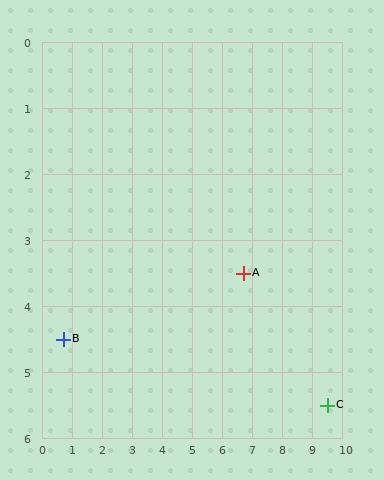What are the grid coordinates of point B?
Point B is at approximately (0.7, 4.5).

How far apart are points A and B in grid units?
Points A and B are about 6.1 grid units apart.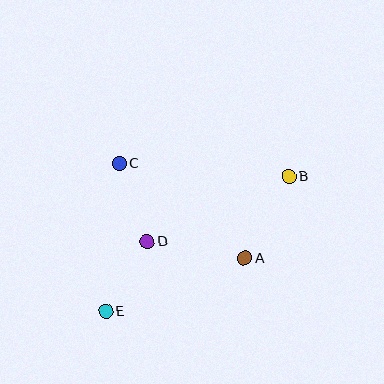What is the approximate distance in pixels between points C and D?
The distance between C and D is approximately 83 pixels.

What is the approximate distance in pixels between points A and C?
The distance between A and C is approximately 157 pixels.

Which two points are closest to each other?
Points D and E are closest to each other.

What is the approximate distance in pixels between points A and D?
The distance between A and D is approximately 99 pixels.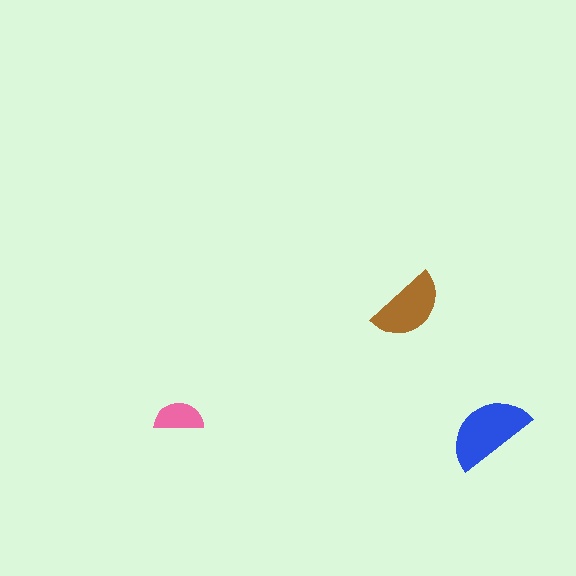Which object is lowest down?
The blue semicircle is bottommost.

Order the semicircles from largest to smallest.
the blue one, the brown one, the pink one.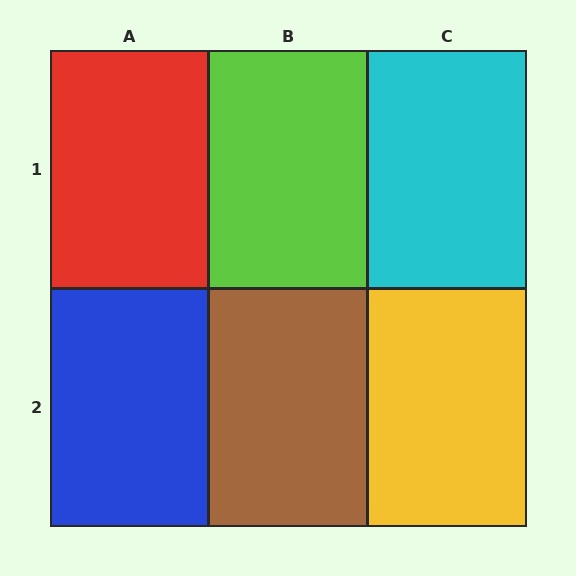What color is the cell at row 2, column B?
Brown.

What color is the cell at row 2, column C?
Yellow.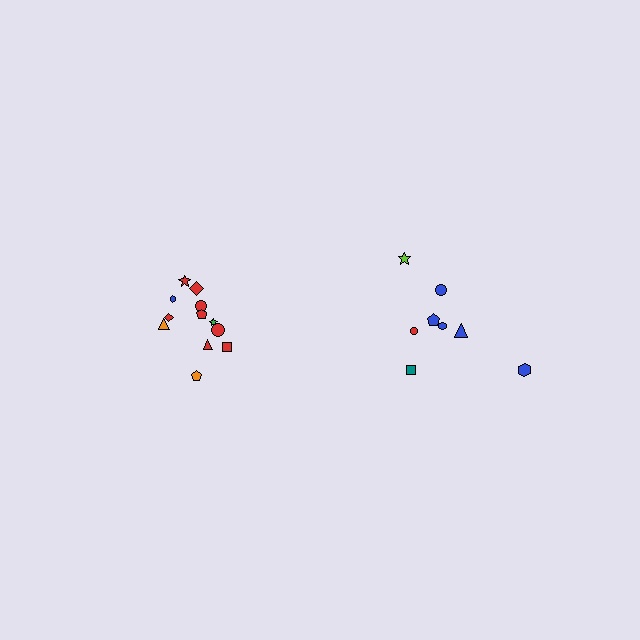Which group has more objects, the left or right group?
The left group.